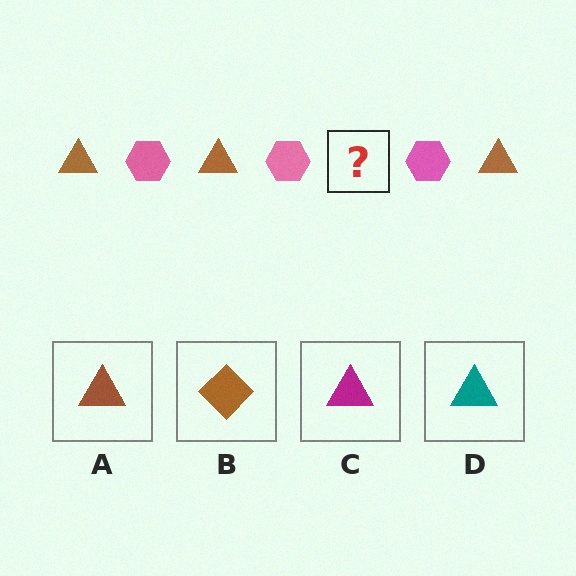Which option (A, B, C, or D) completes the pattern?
A.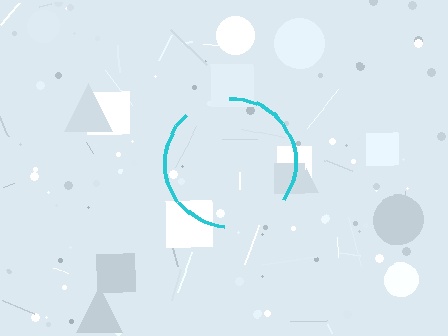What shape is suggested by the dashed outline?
The dashed outline suggests a circle.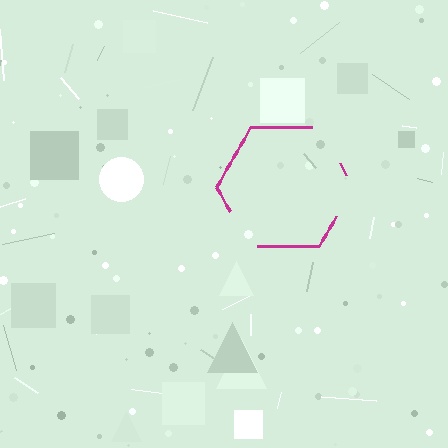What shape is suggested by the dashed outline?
The dashed outline suggests a hexagon.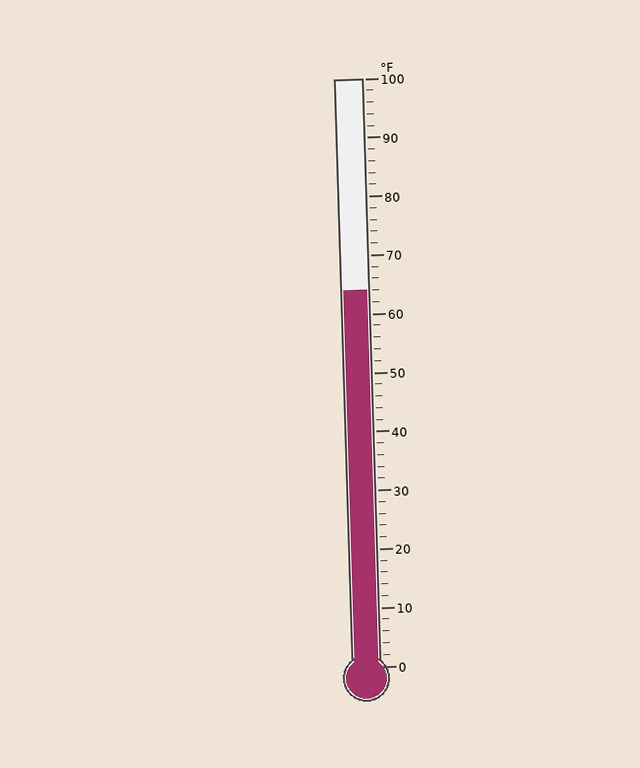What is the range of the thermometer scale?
The thermometer scale ranges from 0°F to 100°F.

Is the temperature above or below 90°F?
The temperature is below 90°F.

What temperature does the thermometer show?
The thermometer shows approximately 64°F.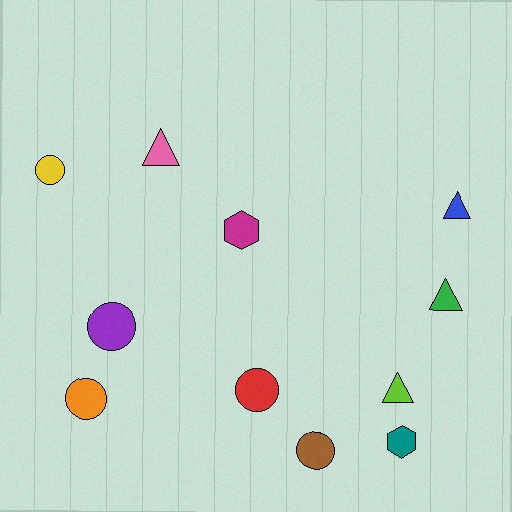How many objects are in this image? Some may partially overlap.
There are 11 objects.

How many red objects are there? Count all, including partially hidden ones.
There is 1 red object.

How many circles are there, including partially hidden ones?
There are 5 circles.